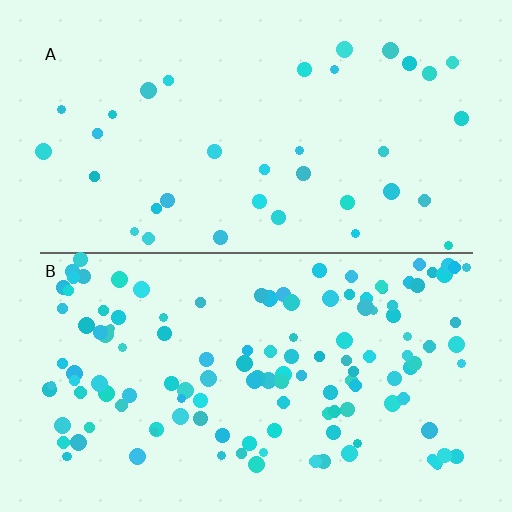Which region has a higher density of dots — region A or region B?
B (the bottom).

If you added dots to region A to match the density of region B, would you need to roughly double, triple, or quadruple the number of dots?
Approximately quadruple.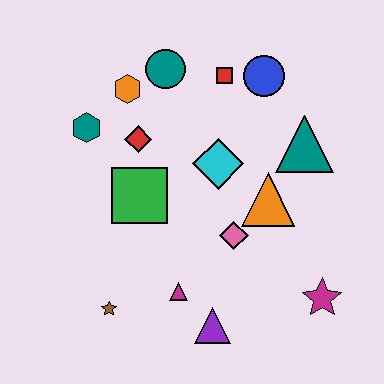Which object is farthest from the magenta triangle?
The blue circle is farthest from the magenta triangle.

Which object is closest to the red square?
The blue circle is closest to the red square.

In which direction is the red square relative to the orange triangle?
The red square is above the orange triangle.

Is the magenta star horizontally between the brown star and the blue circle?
No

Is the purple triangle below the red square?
Yes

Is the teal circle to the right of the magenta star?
No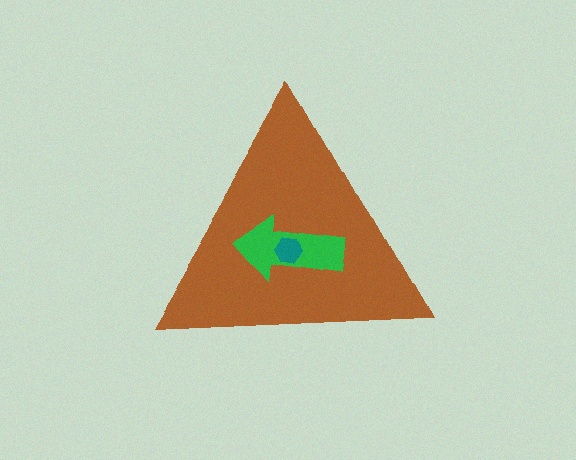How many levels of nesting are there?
3.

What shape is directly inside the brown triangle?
The green arrow.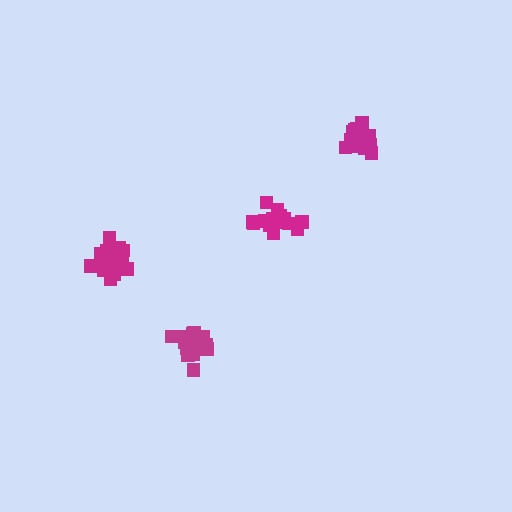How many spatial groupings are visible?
There are 4 spatial groupings.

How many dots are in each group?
Group 1: 16 dots, Group 2: 17 dots, Group 3: 15 dots, Group 4: 16 dots (64 total).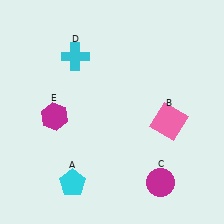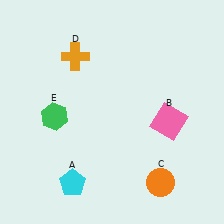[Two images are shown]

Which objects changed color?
C changed from magenta to orange. D changed from cyan to orange. E changed from magenta to green.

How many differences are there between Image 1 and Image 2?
There are 3 differences between the two images.